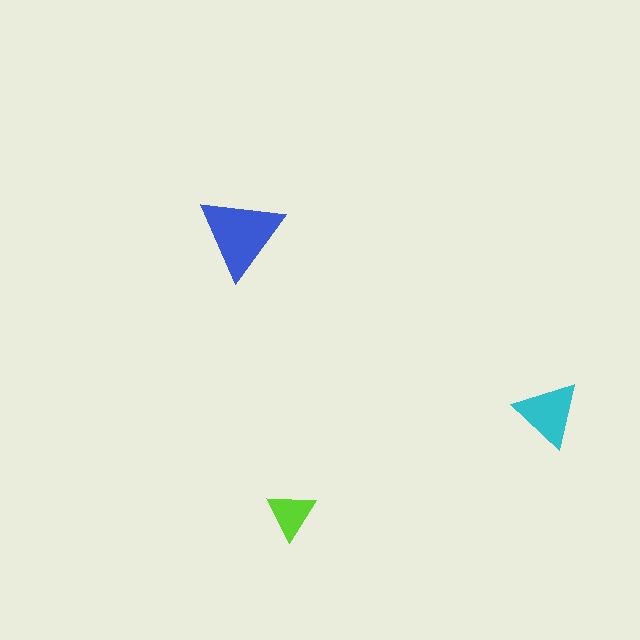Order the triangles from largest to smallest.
the blue one, the cyan one, the lime one.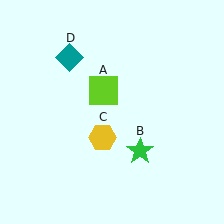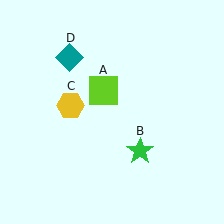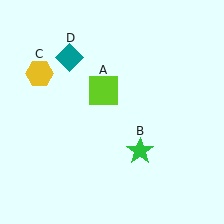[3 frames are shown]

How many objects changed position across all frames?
1 object changed position: yellow hexagon (object C).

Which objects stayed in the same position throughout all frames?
Lime square (object A) and green star (object B) and teal diamond (object D) remained stationary.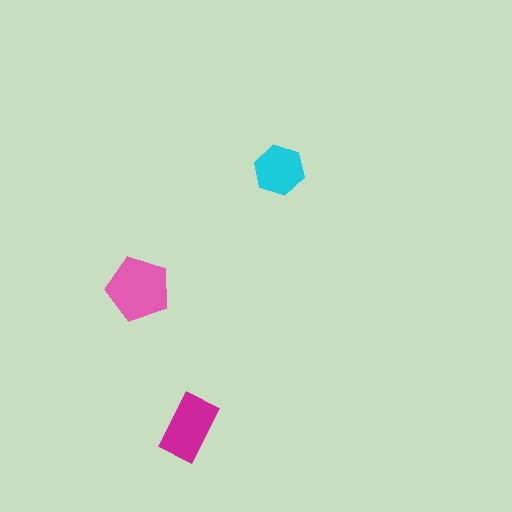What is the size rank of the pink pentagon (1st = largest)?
1st.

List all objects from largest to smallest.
The pink pentagon, the magenta rectangle, the cyan hexagon.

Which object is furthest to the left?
The pink pentagon is leftmost.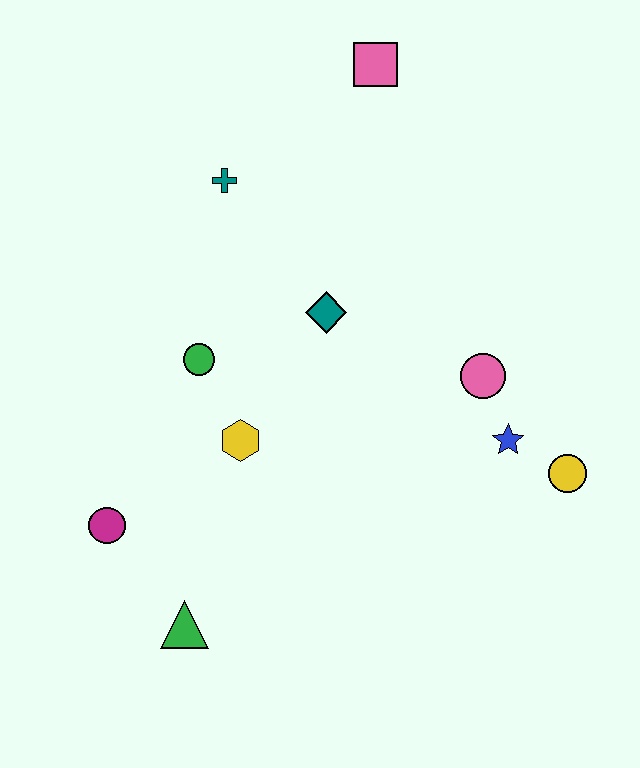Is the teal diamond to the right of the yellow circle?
No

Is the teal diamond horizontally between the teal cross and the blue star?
Yes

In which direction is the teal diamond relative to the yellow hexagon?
The teal diamond is above the yellow hexagon.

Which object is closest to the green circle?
The yellow hexagon is closest to the green circle.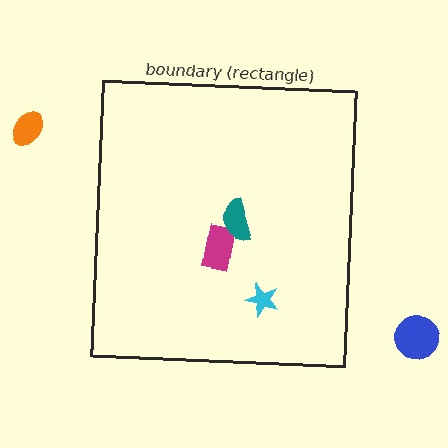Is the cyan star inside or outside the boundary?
Inside.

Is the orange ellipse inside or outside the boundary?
Outside.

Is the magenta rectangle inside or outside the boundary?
Inside.